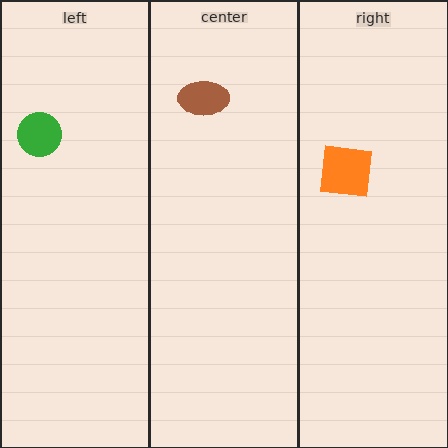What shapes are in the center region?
The brown ellipse.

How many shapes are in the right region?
1.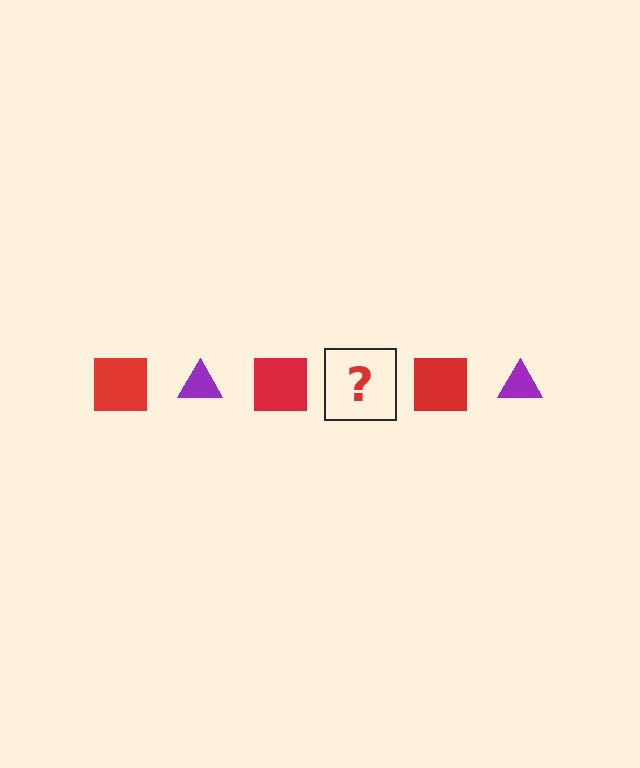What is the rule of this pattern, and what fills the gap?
The rule is that the pattern alternates between red square and purple triangle. The gap should be filled with a purple triangle.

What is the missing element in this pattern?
The missing element is a purple triangle.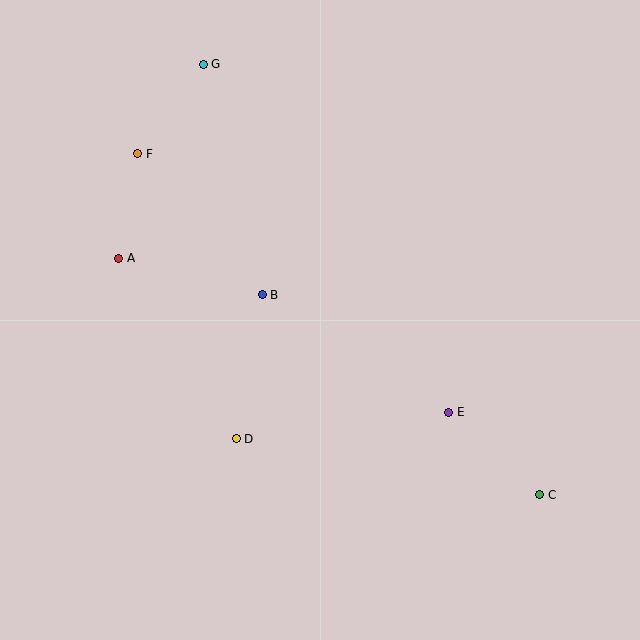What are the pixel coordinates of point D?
Point D is at (236, 439).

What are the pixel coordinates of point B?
Point B is at (262, 295).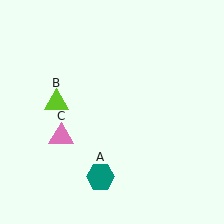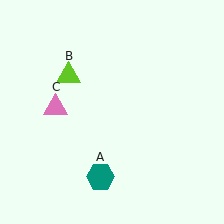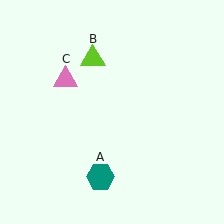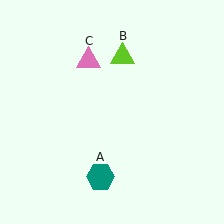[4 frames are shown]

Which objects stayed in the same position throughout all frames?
Teal hexagon (object A) remained stationary.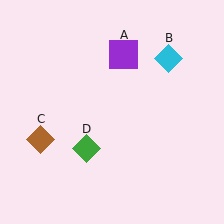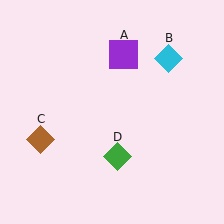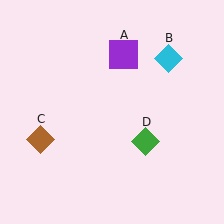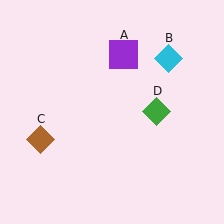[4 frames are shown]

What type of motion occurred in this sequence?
The green diamond (object D) rotated counterclockwise around the center of the scene.